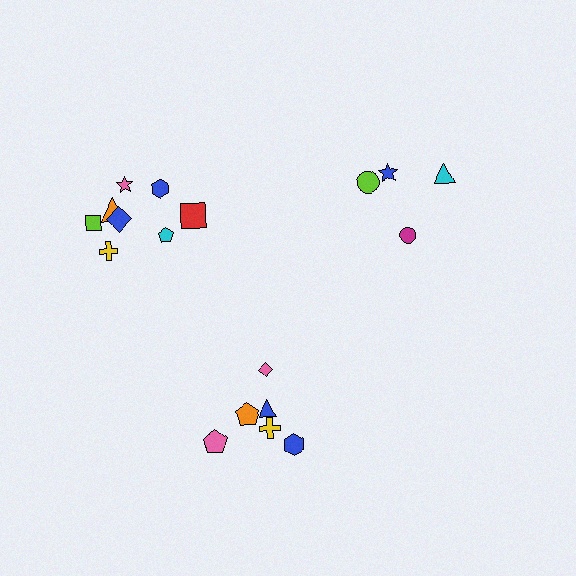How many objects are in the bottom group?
There are 6 objects.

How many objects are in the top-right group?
There are 4 objects.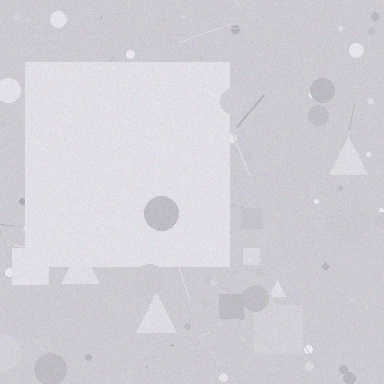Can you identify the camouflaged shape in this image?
The camouflaged shape is a square.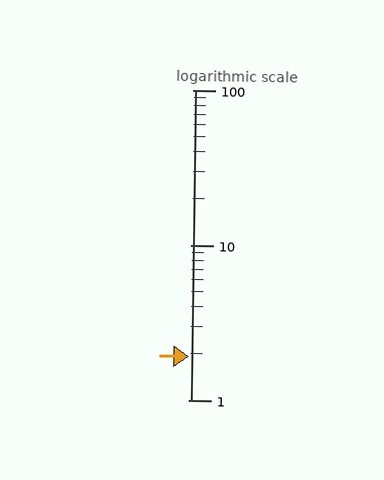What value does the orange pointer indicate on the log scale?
The pointer indicates approximately 1.9.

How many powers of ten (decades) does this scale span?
The scale spans 2 decades, from 1 to 100.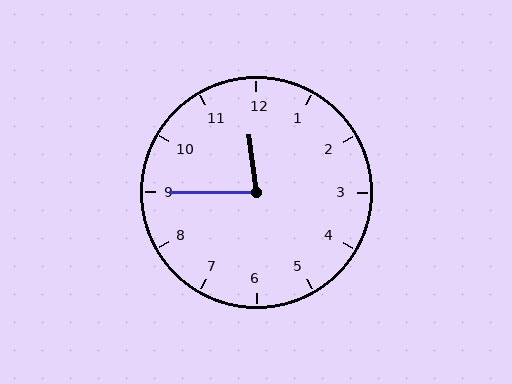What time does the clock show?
11:45.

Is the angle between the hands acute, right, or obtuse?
It is acute.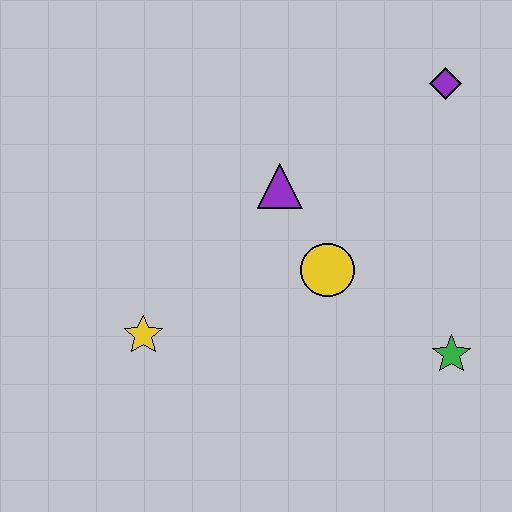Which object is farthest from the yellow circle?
The purple diamond is farthest from the yellow circle.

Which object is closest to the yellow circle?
The purple triangle is closest to the yellow circle.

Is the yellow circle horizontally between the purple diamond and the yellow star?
Yes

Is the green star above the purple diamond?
No